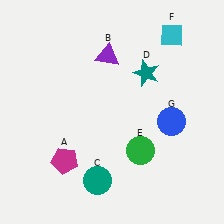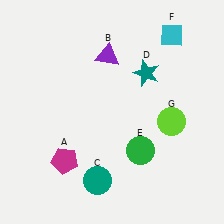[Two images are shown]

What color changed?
The circle (G) changed from blue in Image 1 to lime in Image 2.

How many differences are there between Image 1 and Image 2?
There is 1 difference between the two images.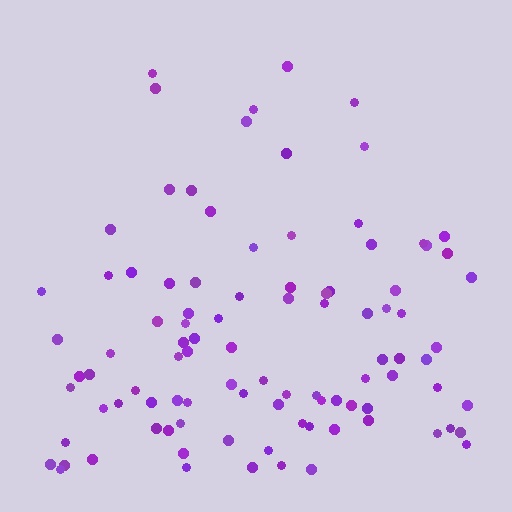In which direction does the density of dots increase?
From top to bottom, with the bottom side densest.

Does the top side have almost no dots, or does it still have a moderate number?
Still a moderate number, just noticeably fewer than the bottom.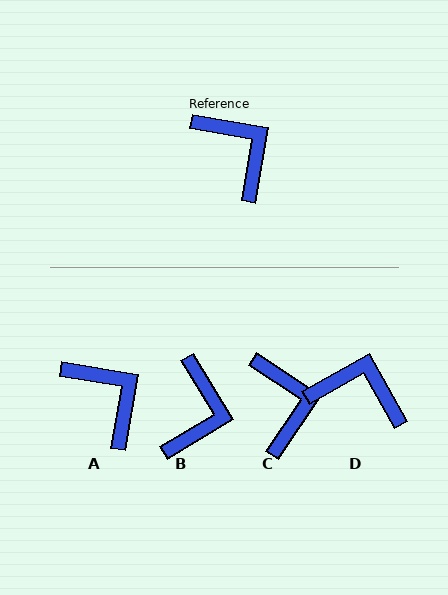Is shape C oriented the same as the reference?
No, it is off by about 24 degrees.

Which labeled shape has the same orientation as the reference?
A.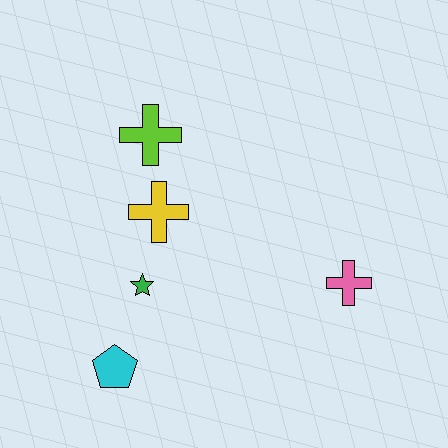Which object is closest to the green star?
The yellow cross is closest to the green star.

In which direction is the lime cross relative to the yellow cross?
The lime cross is above the yellow cross.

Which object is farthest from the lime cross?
The pink cross is farthest from the lime cross.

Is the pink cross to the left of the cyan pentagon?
No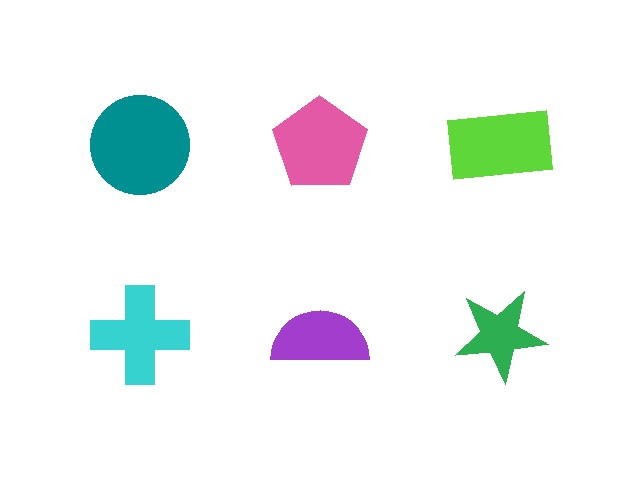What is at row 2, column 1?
A cyan cross.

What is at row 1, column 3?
A lime rectangle.